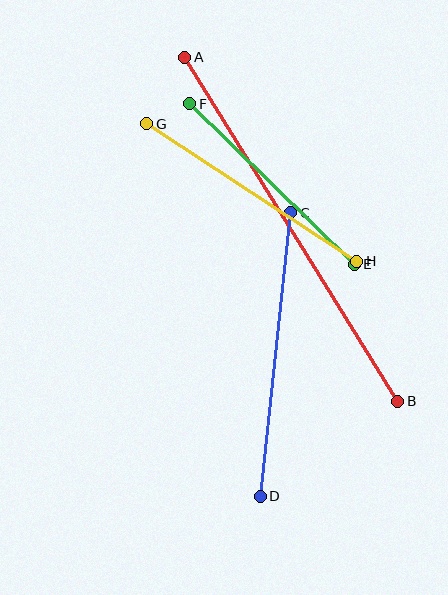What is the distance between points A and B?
The distance is approximately 405 pixels.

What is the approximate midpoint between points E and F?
The midpoint is at approximately (272, 184) pixels.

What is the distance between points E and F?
The distance is approximately 230 pixels.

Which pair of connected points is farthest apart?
Points A and B are farthest apart.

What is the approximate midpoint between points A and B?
The midpoint is at approximately (291, 229) pixels.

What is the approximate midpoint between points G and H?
The midpoint is at approximately (252, 193) pixels.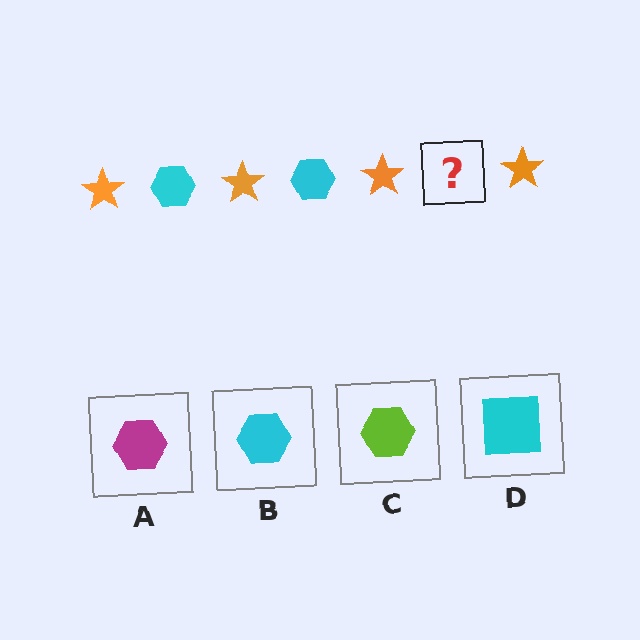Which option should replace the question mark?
Option B.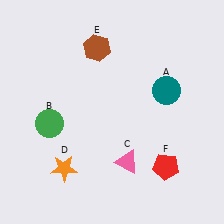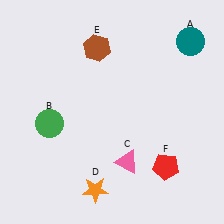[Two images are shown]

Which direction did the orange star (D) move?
The orange star (D) moved right.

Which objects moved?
The objects that moved are: the teal circle (A), the orange star (D).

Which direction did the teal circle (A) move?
The teal circle (A) moved up.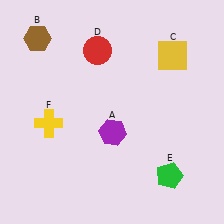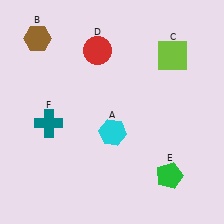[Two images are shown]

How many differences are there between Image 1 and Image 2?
There are 3 differences between the two images.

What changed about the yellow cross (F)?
In Image 1, F is yellow. In Image 2, it changed to teal.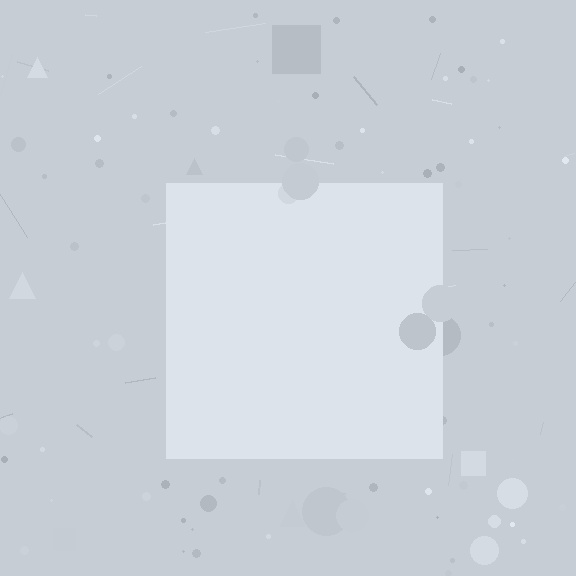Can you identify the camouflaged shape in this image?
The camouflaged shape is a square.